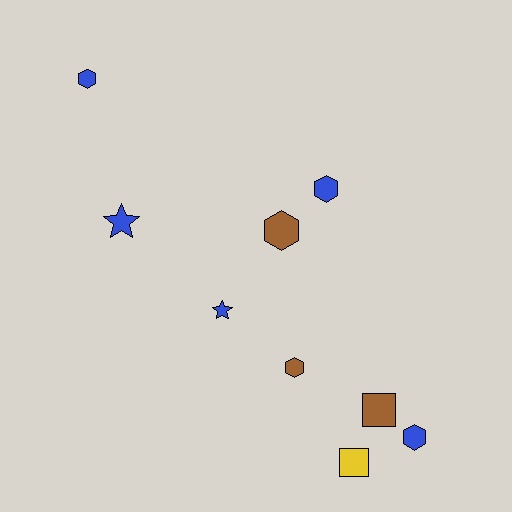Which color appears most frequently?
Blue, with 5 objects.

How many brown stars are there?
There are no brown stars.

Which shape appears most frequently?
Hexagon, with 5 objects.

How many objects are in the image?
There are 9 objects.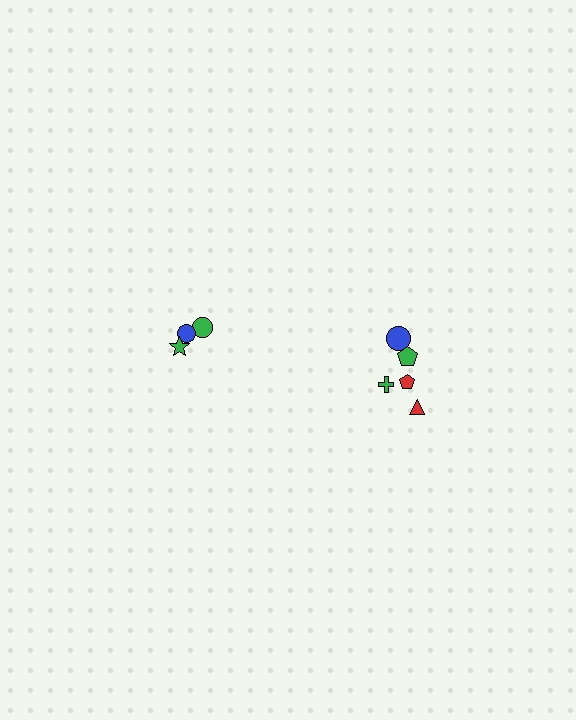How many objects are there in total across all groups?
There are 8 objects.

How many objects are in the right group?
There are 5 objects.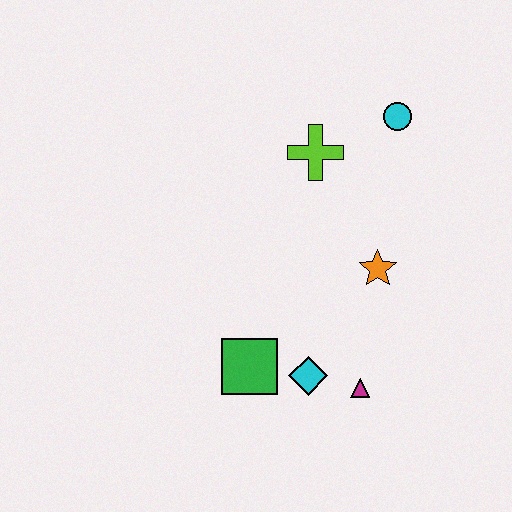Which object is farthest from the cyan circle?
The green square is farthest from the cyan circle.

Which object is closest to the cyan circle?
The lime cross is closest to the cyan circle.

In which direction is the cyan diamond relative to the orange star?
The cyan diamond is below the orange star.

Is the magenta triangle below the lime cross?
Yes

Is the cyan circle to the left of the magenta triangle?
No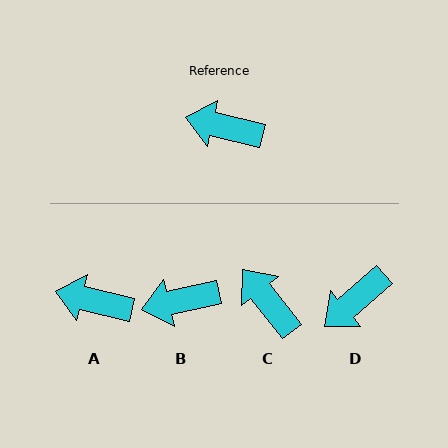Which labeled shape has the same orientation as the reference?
A.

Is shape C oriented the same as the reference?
No, it is off by about 38 degrees.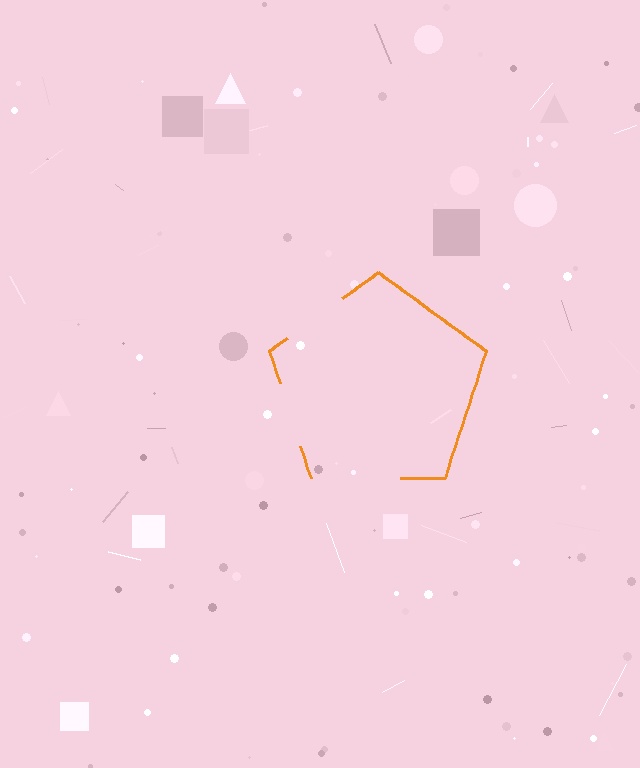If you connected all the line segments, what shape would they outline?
They would outline a pentagon.